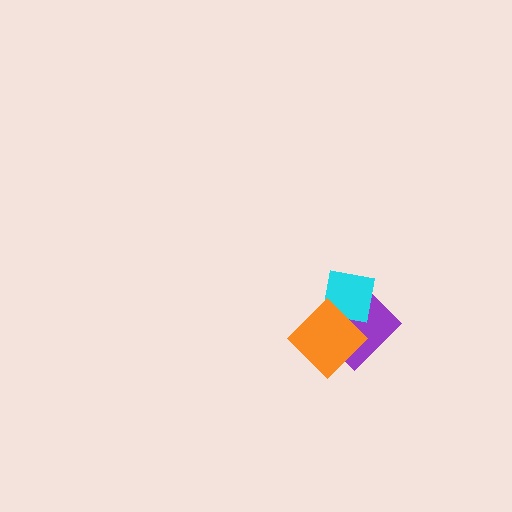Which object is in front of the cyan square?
The orange diamond is in front of the cyan square.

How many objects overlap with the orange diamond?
2 objects overlap with the orange diamond.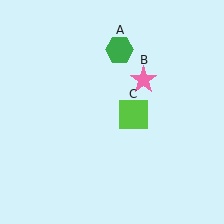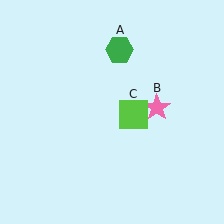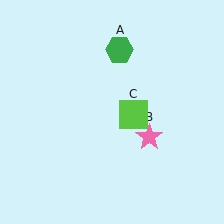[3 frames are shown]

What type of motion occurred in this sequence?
The pink star (object B) rotated clockwise around the center of the scene.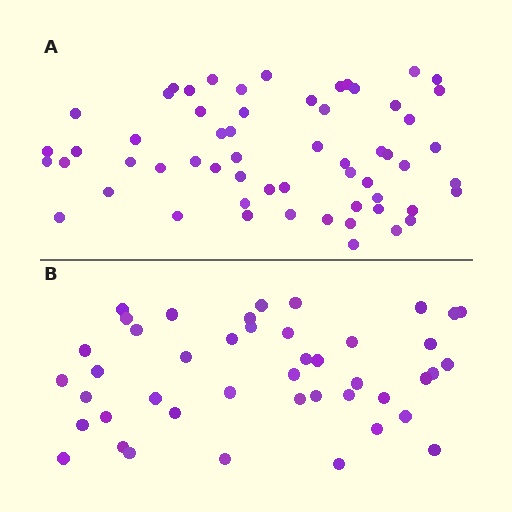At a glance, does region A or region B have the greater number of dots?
Region A (the top region) has more dots.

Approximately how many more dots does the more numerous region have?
Region A has approximately 15 more dots than region B.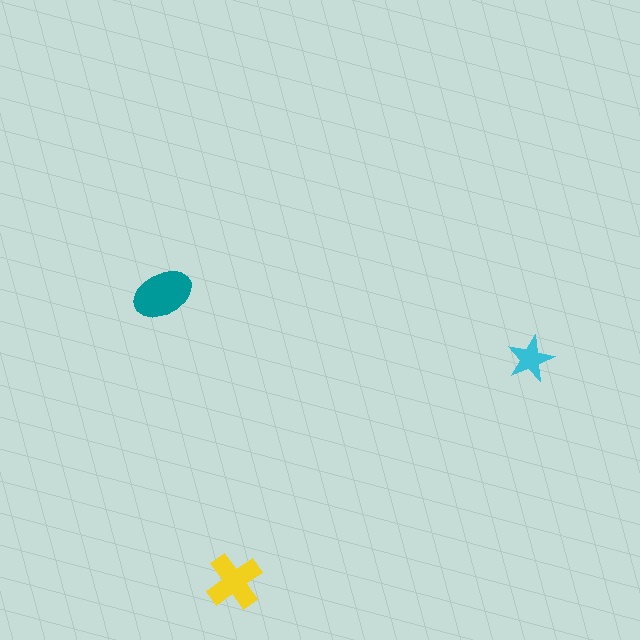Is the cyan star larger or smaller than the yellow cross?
Smaller.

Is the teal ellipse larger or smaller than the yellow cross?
Larger.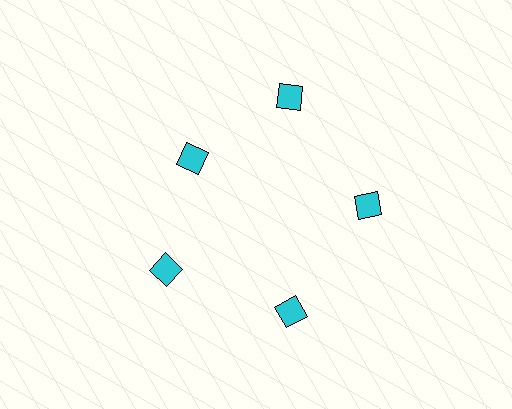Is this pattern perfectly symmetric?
No. The 5 cyan diamonds are arranged in a ring, but one element near the 10 o'clock position is pulled inward toward the center, breaking the 5-fold rotational symmetry.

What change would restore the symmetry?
The symmetry would be restored by moving it outward, back onto the ring so that all 5 diamonds sit at equal angles and equal distance from the center.